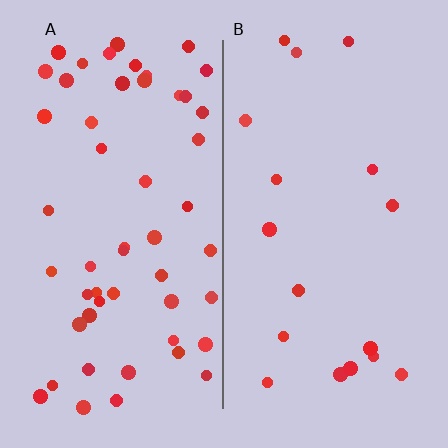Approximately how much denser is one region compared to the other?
Approximately 3.0× — region A over region B.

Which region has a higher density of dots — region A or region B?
A (the left).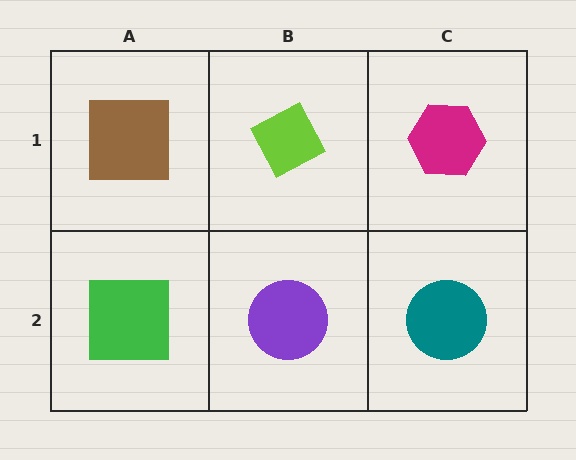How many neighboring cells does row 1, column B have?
3.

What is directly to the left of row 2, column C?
A purple circle.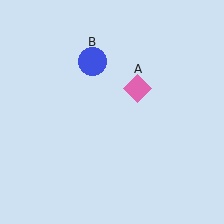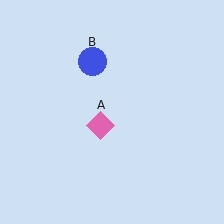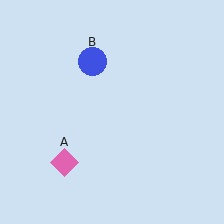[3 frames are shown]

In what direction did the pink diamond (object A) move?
The pink diamond (object A) moved down and to the left.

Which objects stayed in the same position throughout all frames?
Blue circle (object B) remained stationary.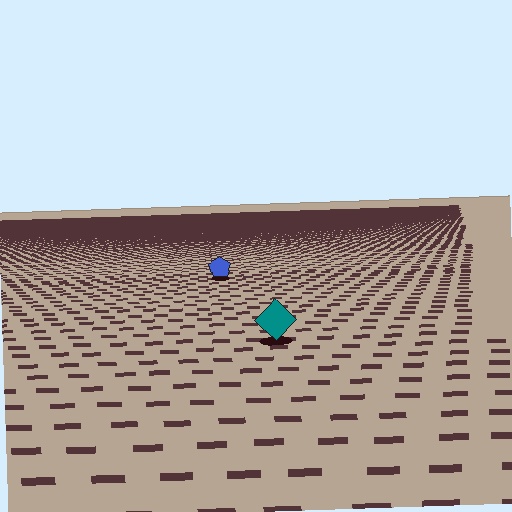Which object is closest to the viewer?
The teal diamond is closest. The texture marks near it are larger and more spread out.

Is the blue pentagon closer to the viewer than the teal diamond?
No. The teal diamond is closer — you can tell from the texture gradient: the ground texture is coarser near it.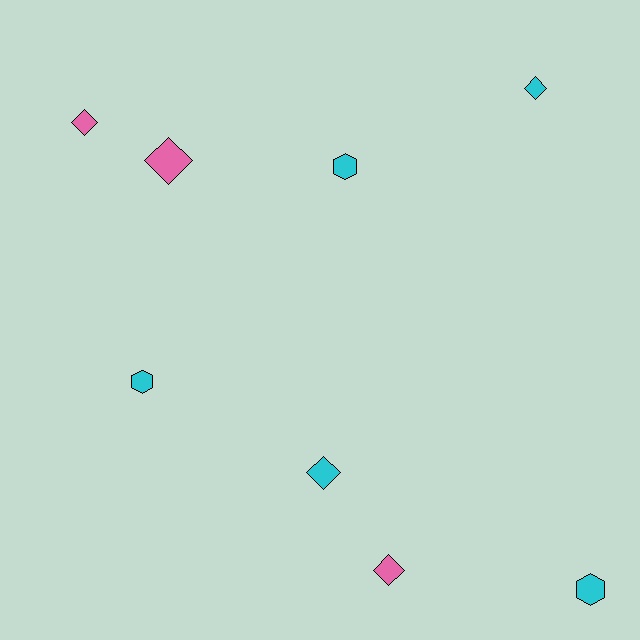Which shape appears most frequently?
Diamond, with 5 objects.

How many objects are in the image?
There are 8 objects.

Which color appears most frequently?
Cyan, with 5 objects.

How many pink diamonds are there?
There are 3 pink diamonds.